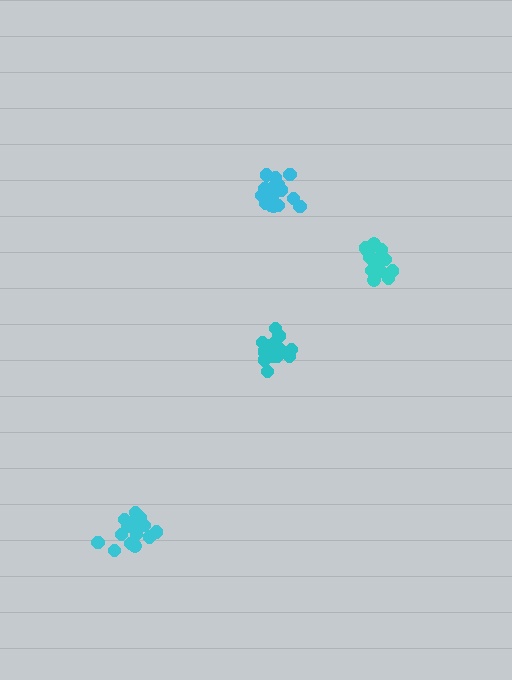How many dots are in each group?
Group 1: 18 dots, Group 2: 16 dots, Group 3: 16 dots, Group 4: 15 dots (65 total).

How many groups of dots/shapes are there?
There are 4 groups.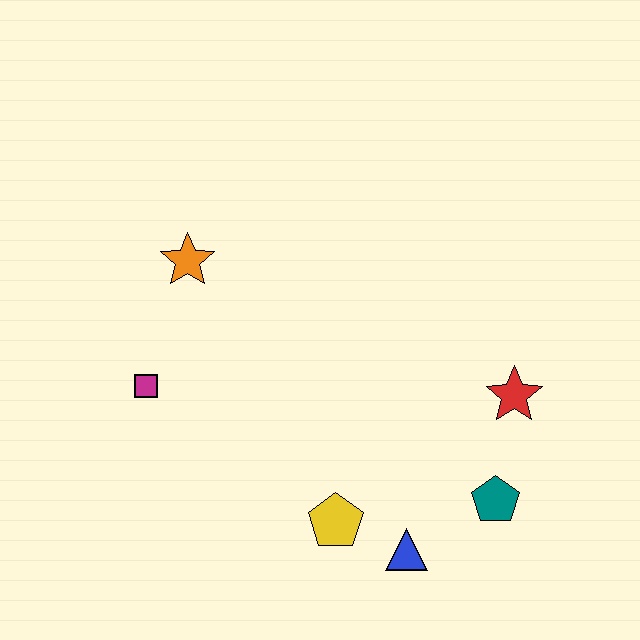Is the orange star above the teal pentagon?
Yes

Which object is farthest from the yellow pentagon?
The orange star is farthest from the yellow pentagon.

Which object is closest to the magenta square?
The orange star is closest to the magenta square.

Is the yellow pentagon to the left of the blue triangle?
Yes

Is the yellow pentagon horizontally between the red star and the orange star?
Yes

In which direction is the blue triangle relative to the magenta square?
The blue triangle is to the right of the magenta square.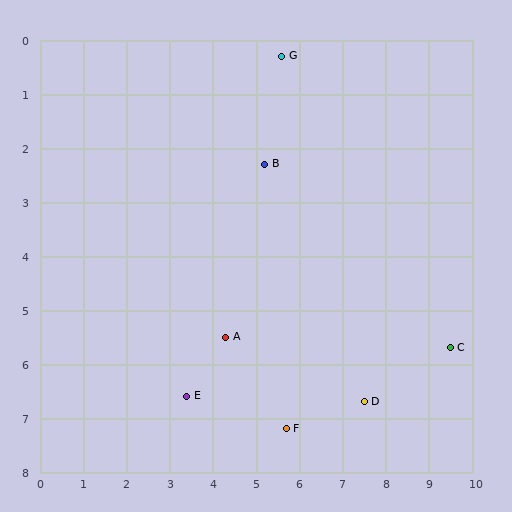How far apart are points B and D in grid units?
Points B and D are about 5.0 grid units apart.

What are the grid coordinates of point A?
Point A is at approximately (4.3, 5.5).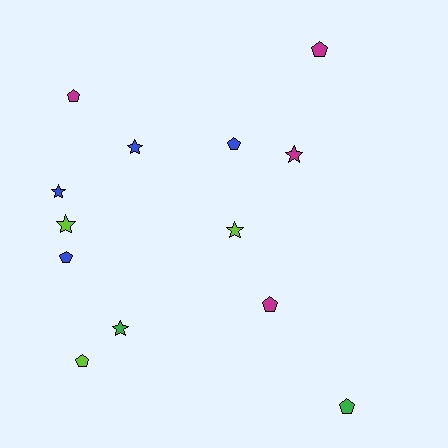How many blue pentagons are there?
There are 2 blue pentagons.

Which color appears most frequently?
Magenta, with 4 objects.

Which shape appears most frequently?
Pentagon, with 7 objects.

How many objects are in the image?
There are 13 objects.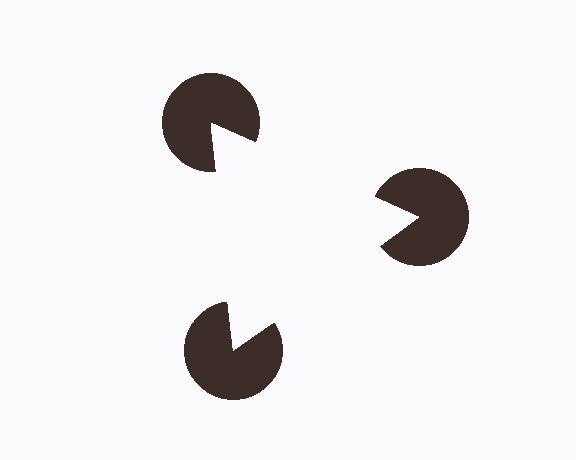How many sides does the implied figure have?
3 sides.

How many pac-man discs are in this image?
There are 3 — one at each vertex of the illusory triangle.